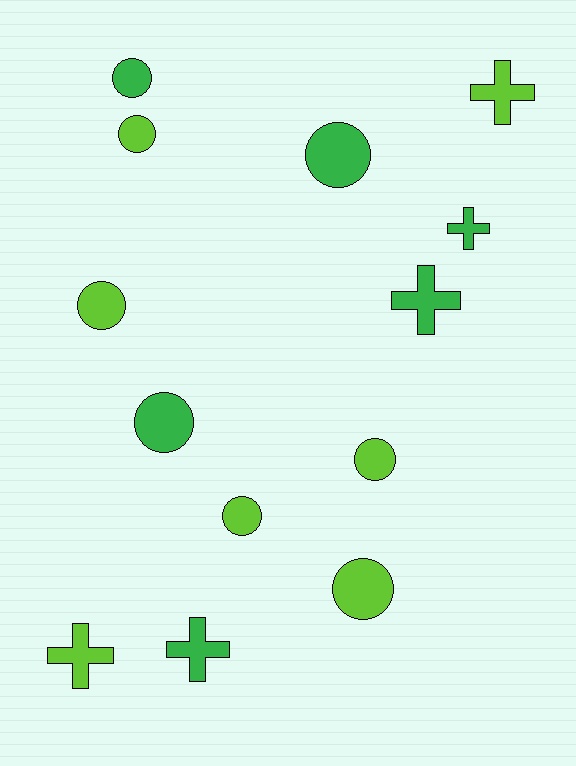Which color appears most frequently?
Lime, with 7 objects.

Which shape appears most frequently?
Circle, with 8 objects.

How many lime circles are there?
There are 5 lime circles.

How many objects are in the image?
There are 13 objects.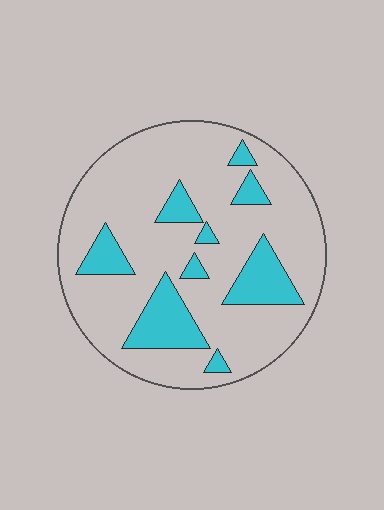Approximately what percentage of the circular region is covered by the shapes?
Approximately 20%.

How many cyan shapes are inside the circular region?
9.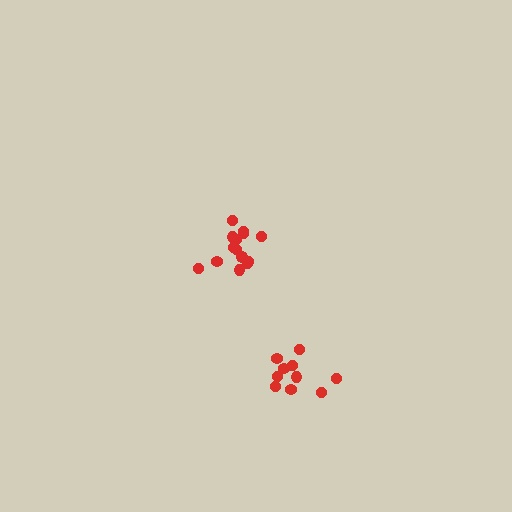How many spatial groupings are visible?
There are 2 spatial groupings.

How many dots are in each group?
Group 1: 14 dots, Group 2: 10 dots (24 total).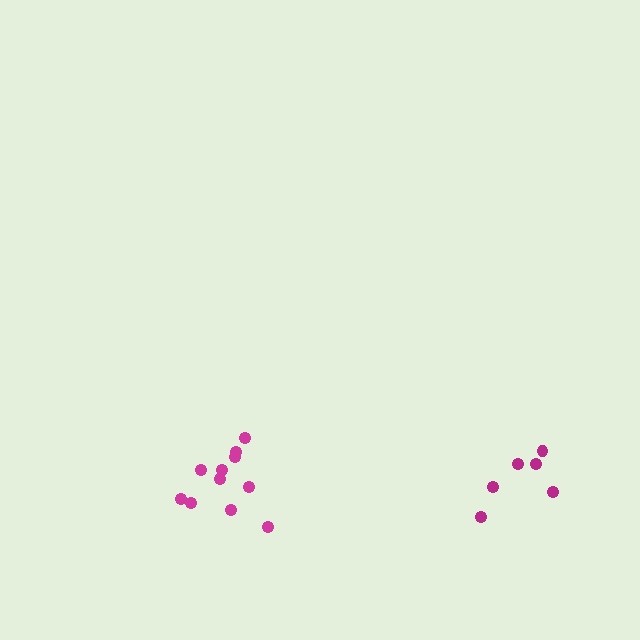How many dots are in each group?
Group 1: 6 dots, Group 2: 11 dots (17 total).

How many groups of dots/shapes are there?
There are 2 groups.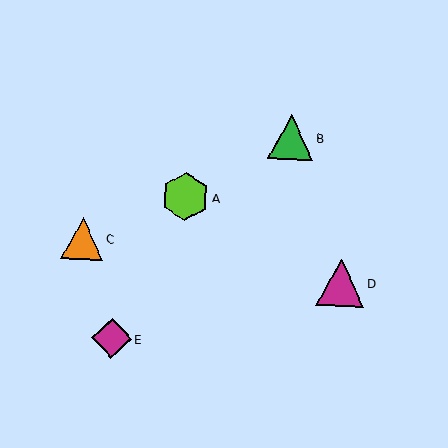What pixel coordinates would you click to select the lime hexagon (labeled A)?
Click at (186, 197) to select the lime hexagon A.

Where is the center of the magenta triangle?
The center of the magenta triangle is at (341, 283).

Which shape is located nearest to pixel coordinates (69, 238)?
The orange triangle (labeled C) at (82, 238) is nearest to that location.